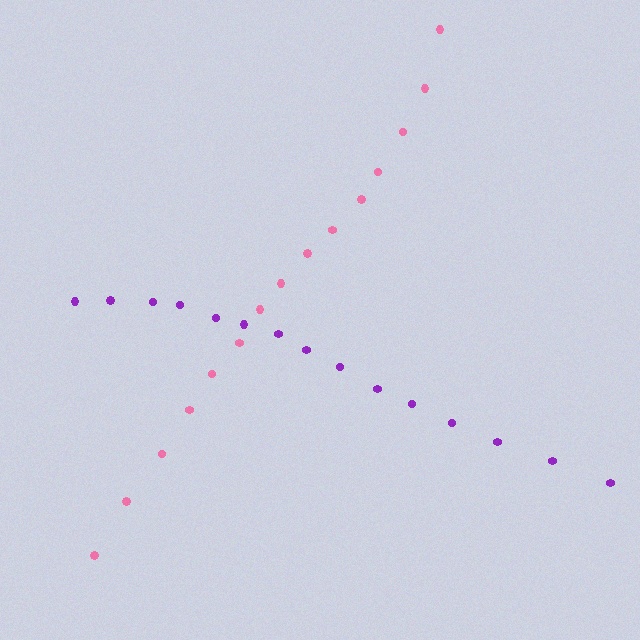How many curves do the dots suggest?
There are 2 distinct paths.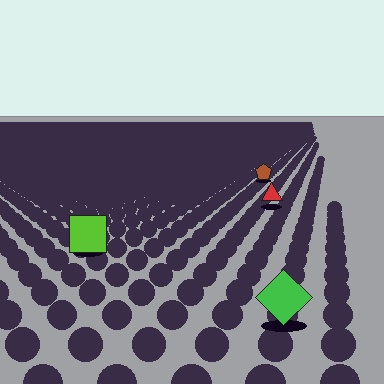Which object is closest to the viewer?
The green diamond is closest. The texture marks near it are larger and more spread out.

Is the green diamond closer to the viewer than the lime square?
Yes. The green diamond is closer — you can tell from the texture gradient: the ground texture is coarser near it.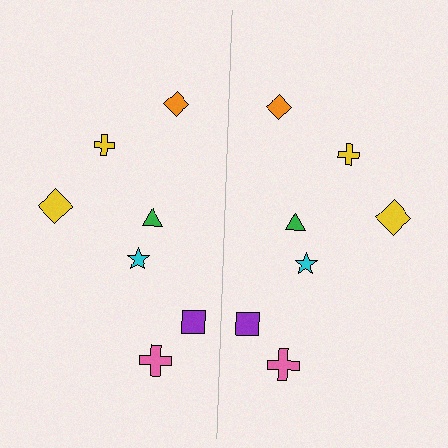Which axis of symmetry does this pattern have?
The pattern has a vertical axis of symmetry running through the center of the image.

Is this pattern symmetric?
Yes, this pattern has bilateral (reflection) symmetry.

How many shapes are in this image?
There are 14 shapes in this image.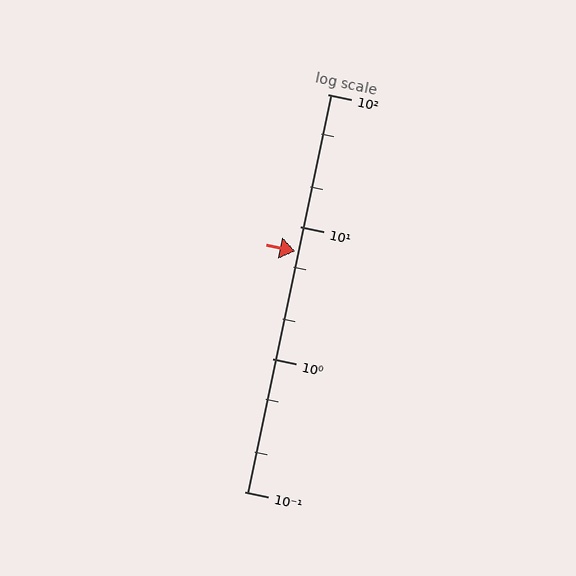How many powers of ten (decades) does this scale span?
The scale spans 3 decades, from 0.1 to 100.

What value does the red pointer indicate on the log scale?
The pointer indicates approximately 6.5.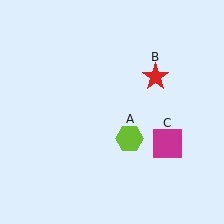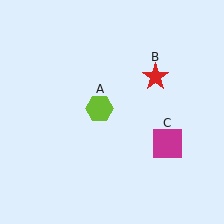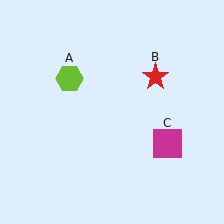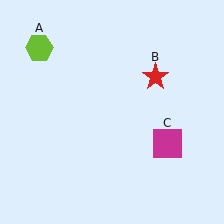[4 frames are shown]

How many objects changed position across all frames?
1 object changed position: lime hexagon (object A).